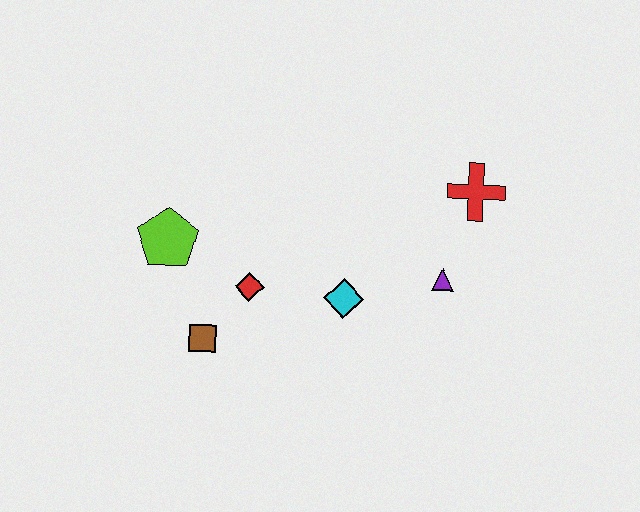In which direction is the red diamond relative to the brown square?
The red diamond is above the brown square.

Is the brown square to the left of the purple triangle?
Yes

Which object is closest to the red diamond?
The brown square is closest to the red diamond.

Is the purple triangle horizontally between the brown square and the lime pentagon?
No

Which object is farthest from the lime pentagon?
The red cross is farthest from the lime pentagon.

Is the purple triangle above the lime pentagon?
No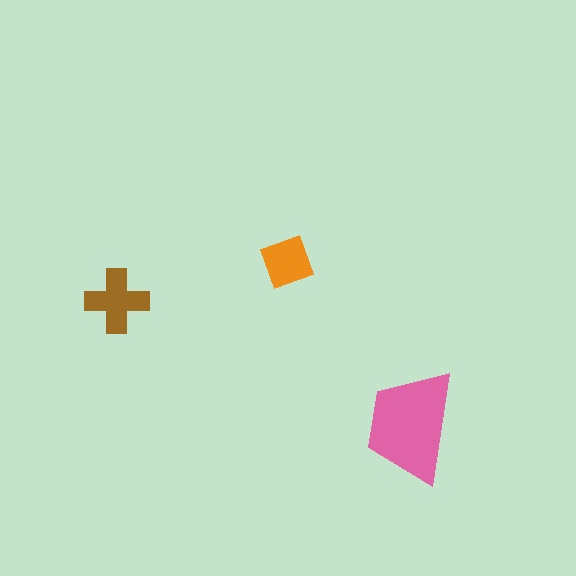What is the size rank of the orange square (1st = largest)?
3rd.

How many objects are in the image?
There are 3 objects in the image.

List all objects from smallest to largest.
The orange square, the brown cross, the pink trapezoid.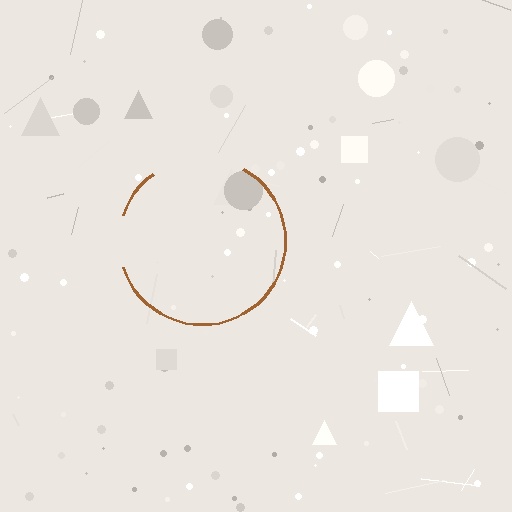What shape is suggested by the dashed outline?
The dashed outline suggests a circle.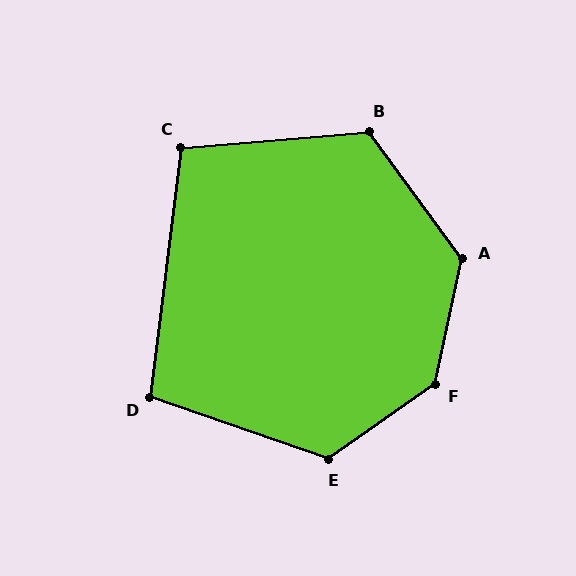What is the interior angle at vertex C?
Approximately 102 degrees (obtuse).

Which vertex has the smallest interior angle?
D, at approximately 102 degrees.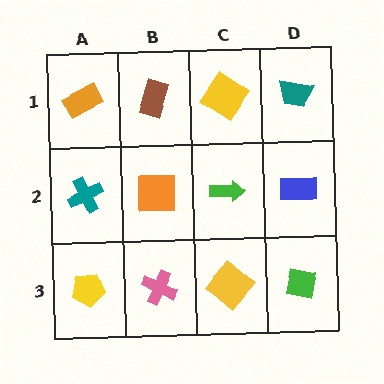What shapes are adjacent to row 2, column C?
A yellow diamond (row 1, column C), a yellow diamond (row 3, column C), an orange square (row 2, column B), a blue rectangle (row 2, column D).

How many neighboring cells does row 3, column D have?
2.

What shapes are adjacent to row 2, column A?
An orange rectangle (row 1, column A), a yellow pentagon (row 3, column A), an orange square (row 2, column B).